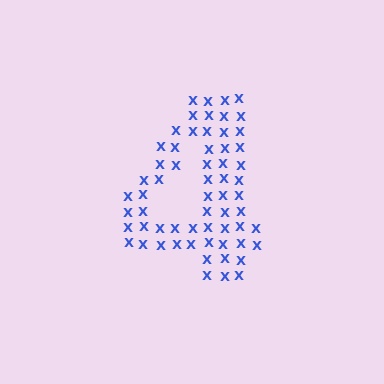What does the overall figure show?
The overall figure shows the digit 4.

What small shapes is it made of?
It is made of small letter X's.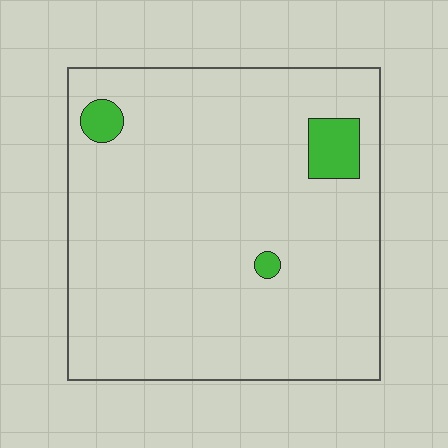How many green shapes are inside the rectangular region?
3.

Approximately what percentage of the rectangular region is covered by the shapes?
Approximately 5%.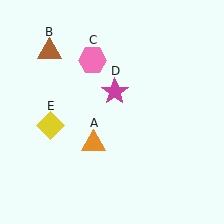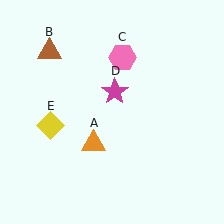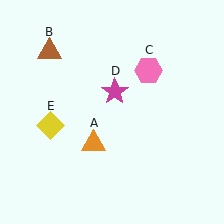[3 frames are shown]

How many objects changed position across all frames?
1 object changed position: pink hexagon (object C).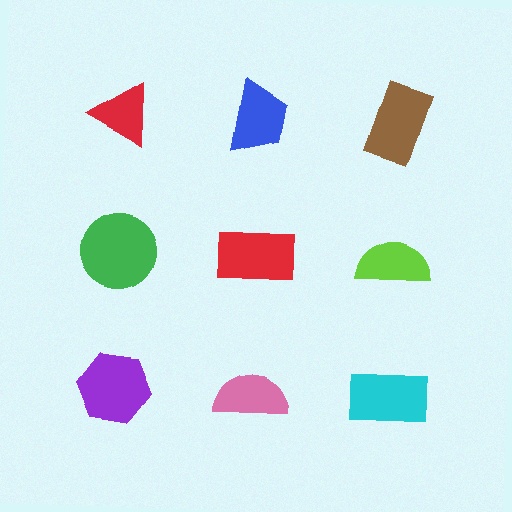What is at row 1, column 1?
A red triangle.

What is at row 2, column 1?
A green circle.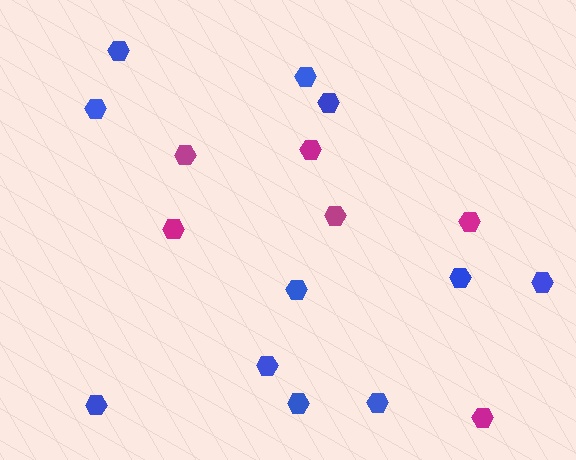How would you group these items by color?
There are 2 groups: one group of magenta hexagons (6) and one group of blue hexagons (11).